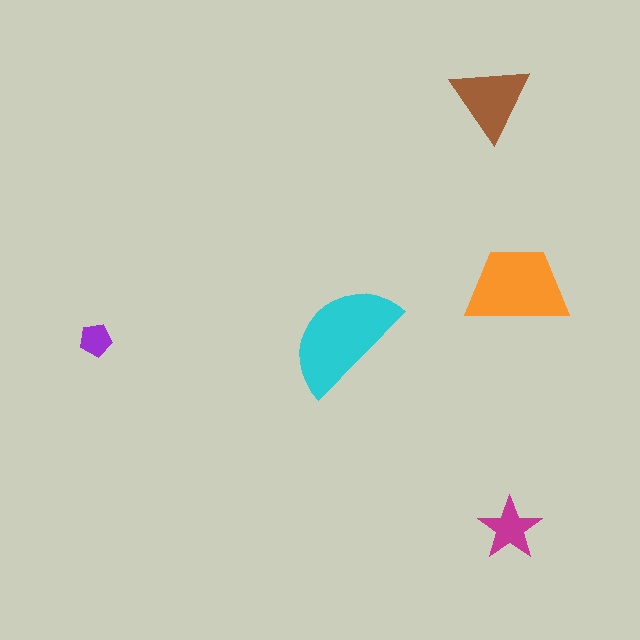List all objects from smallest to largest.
The purple pentagon, the magenta star, the brown triangle, the orange trapezoid, the cyan semicircle.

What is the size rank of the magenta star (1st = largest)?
4th.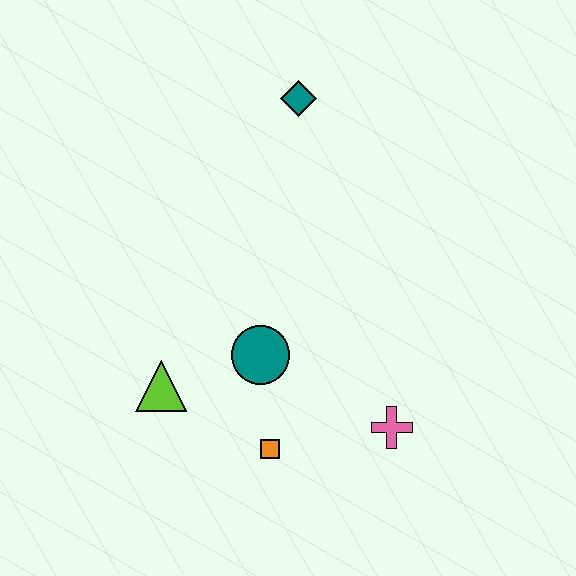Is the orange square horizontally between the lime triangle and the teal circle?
No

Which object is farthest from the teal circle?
The teal diamond is farthest from the teal circle.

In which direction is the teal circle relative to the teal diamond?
The teal circle is below the teal diamond.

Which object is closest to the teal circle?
The orange square is closest to the teal circle.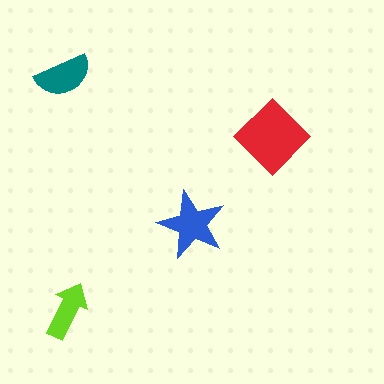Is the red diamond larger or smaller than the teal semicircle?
Larger.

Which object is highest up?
The teal semicircle is topmost.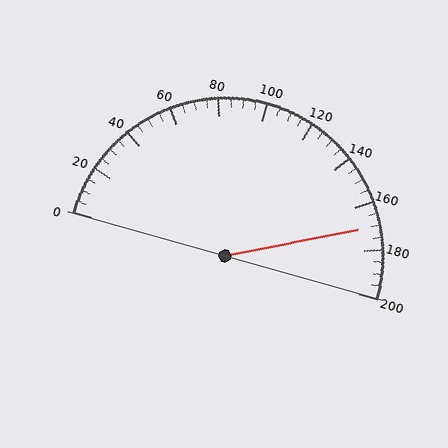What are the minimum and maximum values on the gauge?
The gauge ranges from 0 to 200.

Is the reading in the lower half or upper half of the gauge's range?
The reading is in the upper half of the range (0 to 200).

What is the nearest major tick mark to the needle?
The nearest major tick mark is 160.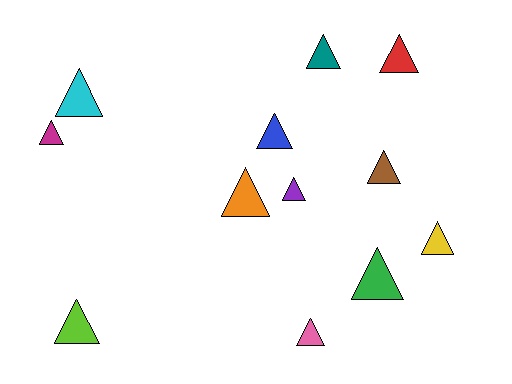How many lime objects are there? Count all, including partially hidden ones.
There is 1 lime object.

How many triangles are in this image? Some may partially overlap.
There are 12 triangles.